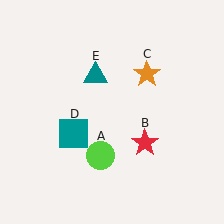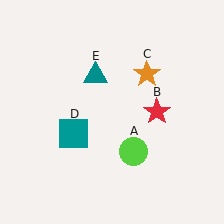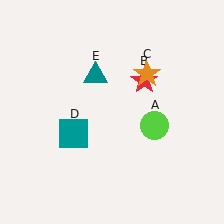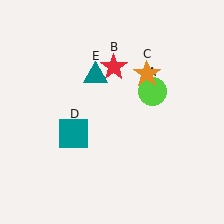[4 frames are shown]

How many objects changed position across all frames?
2 objects changed position: lime circle (object A), red star (object B).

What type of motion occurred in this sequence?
The lime circle (object A), red star (object B) rotated counterclockwise around the center of the scene.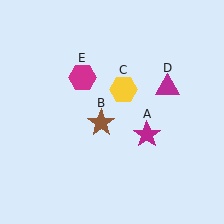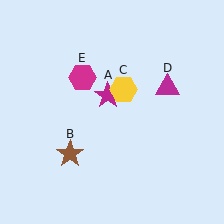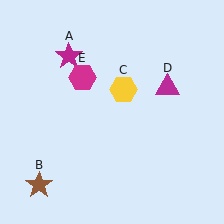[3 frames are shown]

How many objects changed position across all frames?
2 objects changed position: magenta star (object A), brown star (object B).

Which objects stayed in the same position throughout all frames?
Yellow hexagon (object C) and magenta triangle (object D) and magenta hexagon (object E) remained stationary.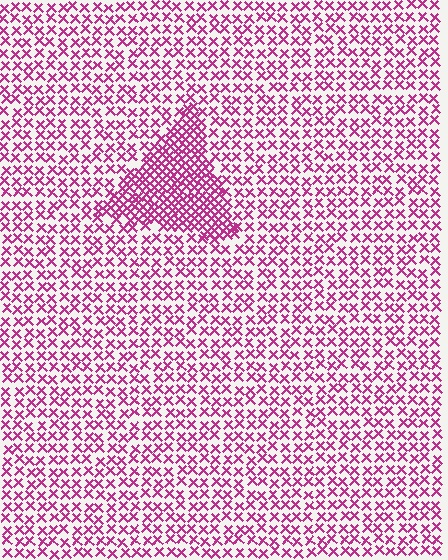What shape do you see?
I see a triangle.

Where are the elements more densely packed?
The elements are more densely packed inside the triangle boundary.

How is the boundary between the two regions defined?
The boundary is defined by a change in element density (approximately 2.1x ratio). All elements are the same color, size, and shape.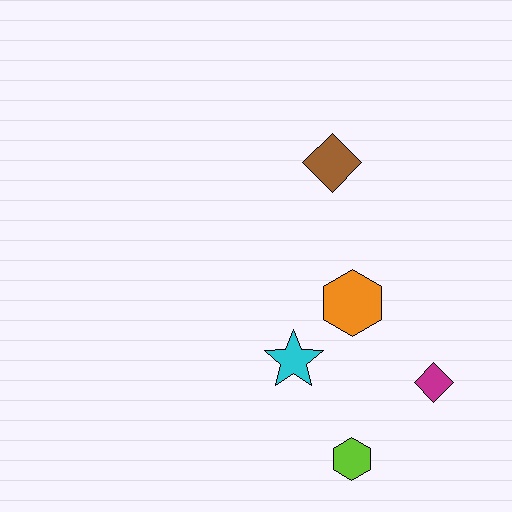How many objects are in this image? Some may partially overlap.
There are 5 objects.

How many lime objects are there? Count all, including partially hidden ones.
There is 1 lime object.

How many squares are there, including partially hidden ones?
There are no squares.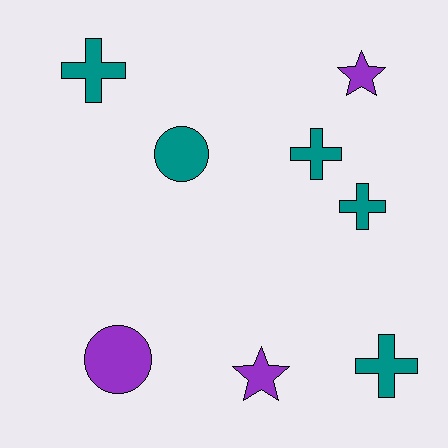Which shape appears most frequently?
Cross, with 4 objects.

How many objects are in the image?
There are 8 objects.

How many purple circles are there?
There is 1 purple circle.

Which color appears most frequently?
Teal, with 5 objects.